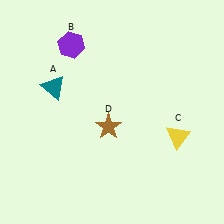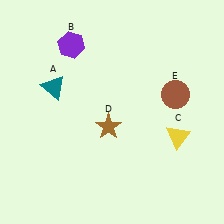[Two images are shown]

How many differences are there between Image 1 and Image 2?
There is 1 difference between the two images.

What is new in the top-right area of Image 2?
A brown circle (E) was added in the top-right area of Image 2.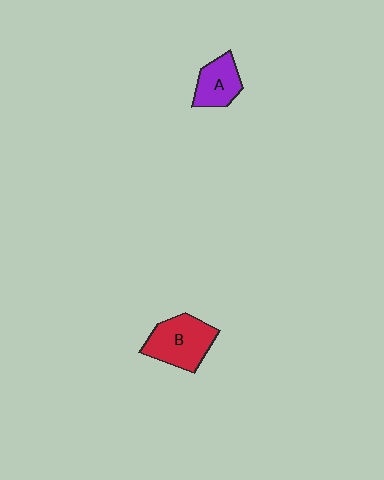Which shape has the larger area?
Shape B (red).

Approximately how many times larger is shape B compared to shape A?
Approximately 1.5 times.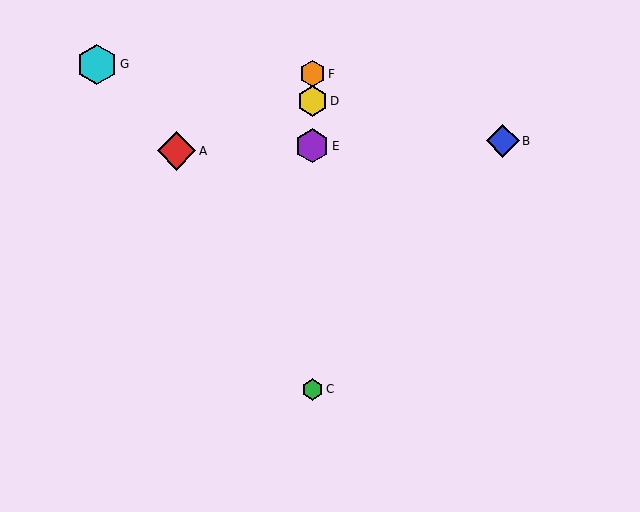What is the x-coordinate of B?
Object B is at x≈503.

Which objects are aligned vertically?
Objects C, D, E, F are aligned vertically.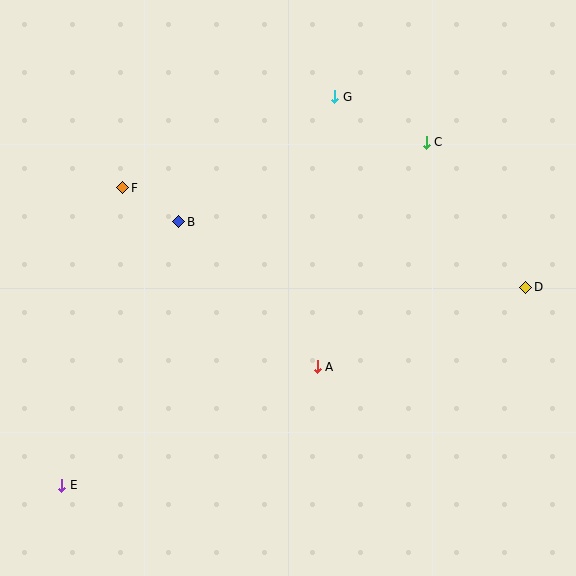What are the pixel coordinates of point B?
Point B is at (179, 222).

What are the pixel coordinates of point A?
Point A is at (317, 367).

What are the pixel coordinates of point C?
Point C is at (426, 142).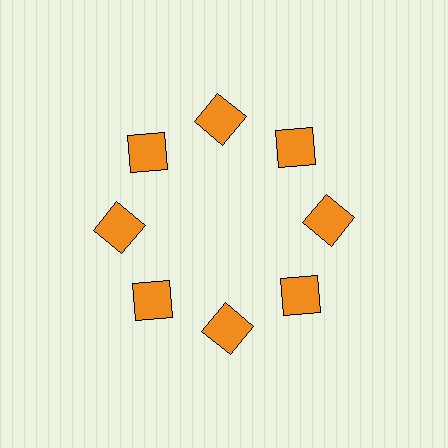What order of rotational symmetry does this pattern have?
This pattern has 8-fold rotational symmetry.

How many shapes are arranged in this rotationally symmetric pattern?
There are 8 shapes, arranged in 8 groups of 1.